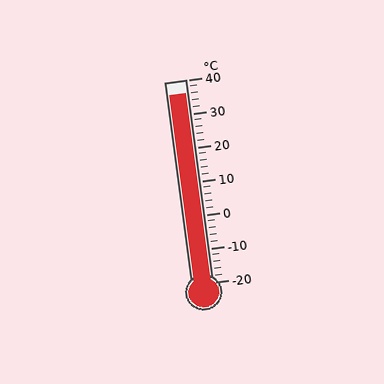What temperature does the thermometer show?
The thermometer shows approximately 36°C.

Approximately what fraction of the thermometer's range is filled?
The thermometer is filled to approximately 95% of its range.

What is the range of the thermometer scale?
The thermometer scale ranges from -20°C to 40°C.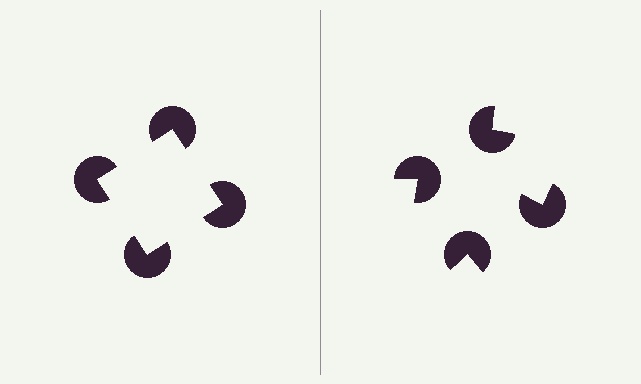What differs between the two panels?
The pac-man discs are positioned identically on both sides; only the wedge orientations differ. On the left they align to a square; on the right they are misaligned.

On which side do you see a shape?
An illusory square appears on the left side. On the right side the wedge cuts are rotated, so no coherent shape forms.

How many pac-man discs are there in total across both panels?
8 — 4 on each side.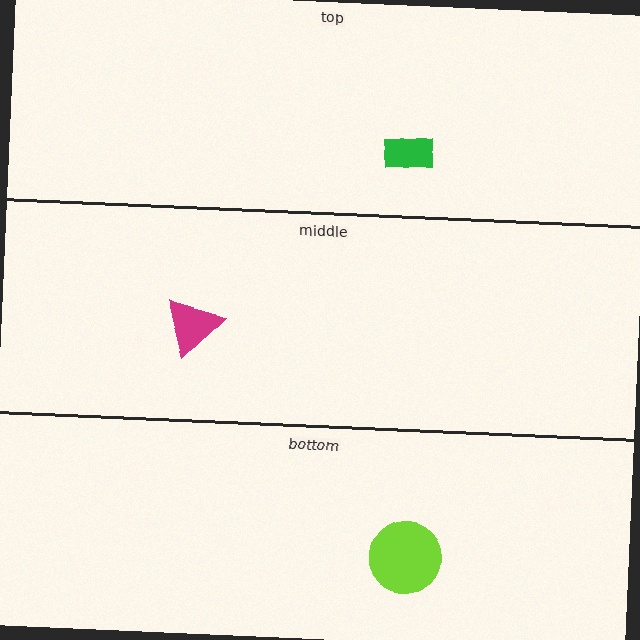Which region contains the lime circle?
The bottom region.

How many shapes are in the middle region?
1.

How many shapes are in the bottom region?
1.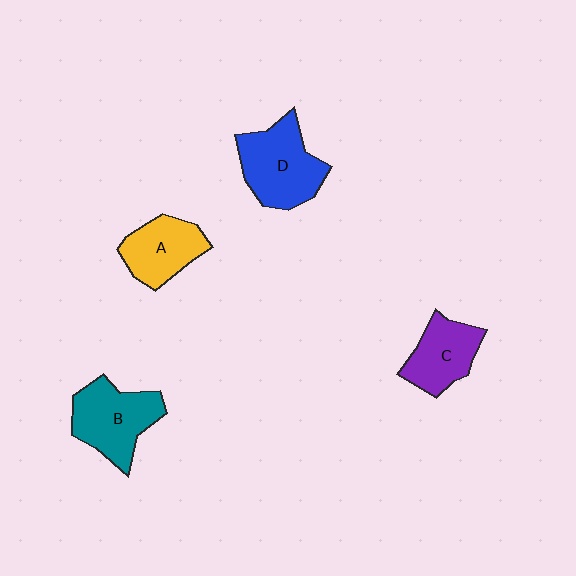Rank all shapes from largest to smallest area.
From largest to smallest: D (blue), B (teal), A (yellow), C (purple).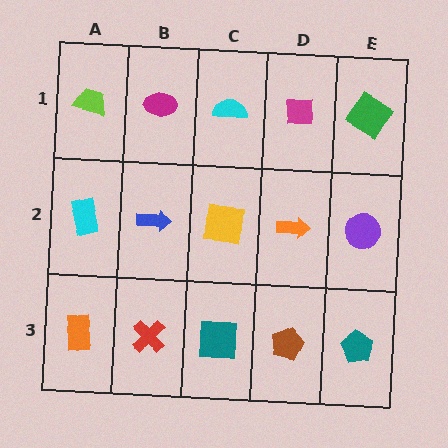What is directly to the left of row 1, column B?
A lime trapezoid.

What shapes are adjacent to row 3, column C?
A yellow square (row 2, column C), a red cross (row 3, column B), a brown pentagon (row 3, column D).